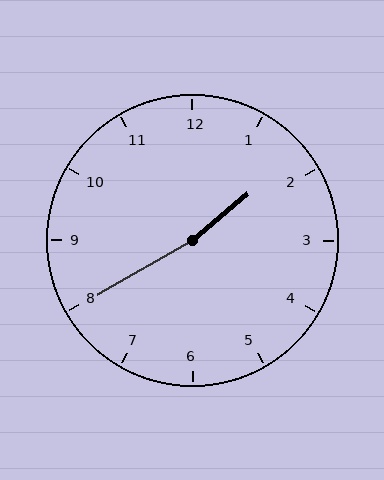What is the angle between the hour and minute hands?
Approximately 170 degrees.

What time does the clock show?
1:40.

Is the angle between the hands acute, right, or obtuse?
It is obtuse.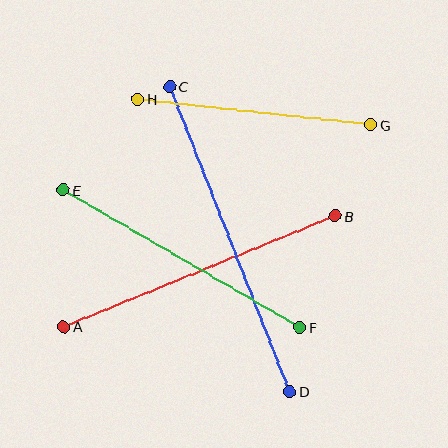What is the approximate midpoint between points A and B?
The midpoint is at approximately (199, 271) pixels.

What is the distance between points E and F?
The distance is approximately 274 pixels.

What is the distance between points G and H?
The distance is approximately 234 pixels.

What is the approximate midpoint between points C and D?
The midpoint is at approximately (230, 239) pixels.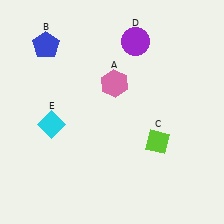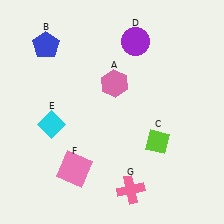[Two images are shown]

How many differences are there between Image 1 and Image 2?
There are 2 differences between the two images.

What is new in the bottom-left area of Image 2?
A pink square (F) was added in the bottom-left area of Image 2.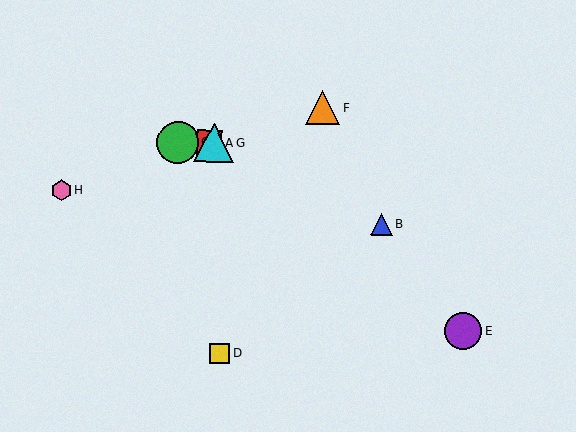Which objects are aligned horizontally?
Objects A, C, G are aligned horizontally.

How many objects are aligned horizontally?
3 objects (A, C, G) are aligned horizontally.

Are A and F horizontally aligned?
No, A is at y≈143 and F is at y≈108.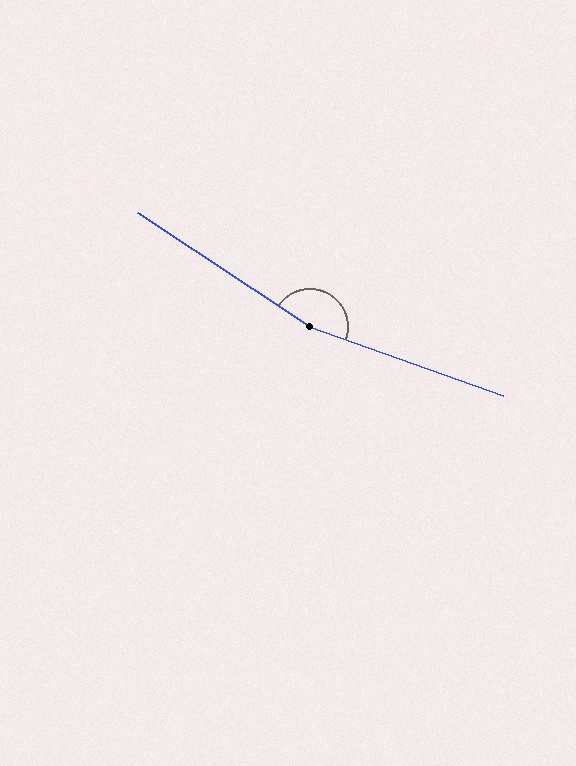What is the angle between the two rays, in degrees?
Approximately 166 degrees.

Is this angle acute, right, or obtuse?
It is obtuse.